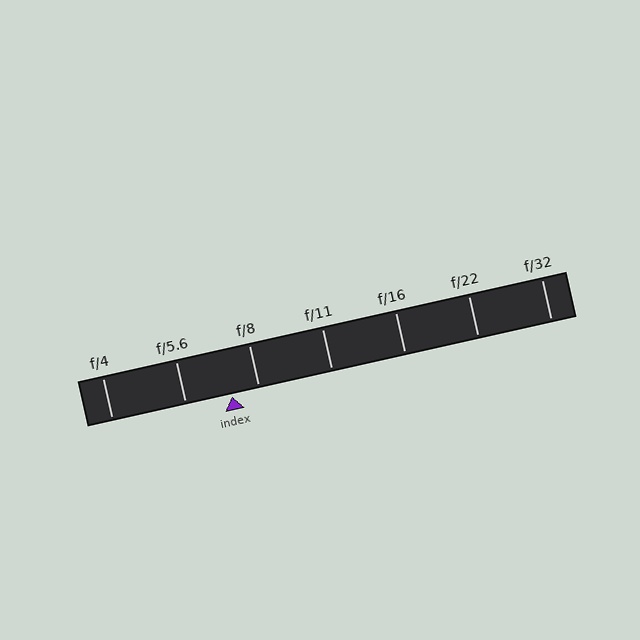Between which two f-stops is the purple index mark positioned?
The index mark is between f/5.6 and f/8.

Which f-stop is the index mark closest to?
The index mark is closest to f/8.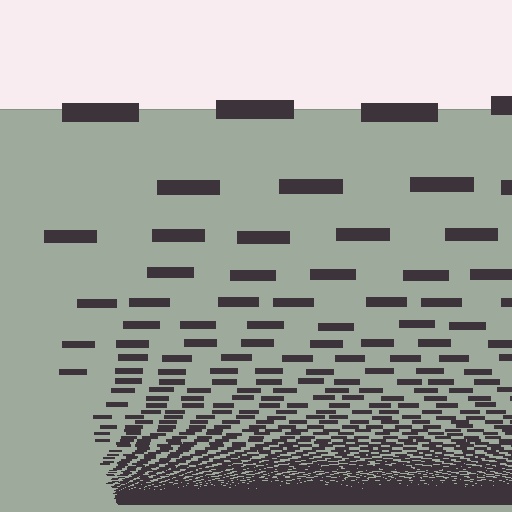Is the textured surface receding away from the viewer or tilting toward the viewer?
The surface appears to tilt toward the viewer. Texture elements get larger and sparser toward the top.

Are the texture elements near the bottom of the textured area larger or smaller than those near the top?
Smaller. The gradient is inverted — elements near the bottom are smaller and denser.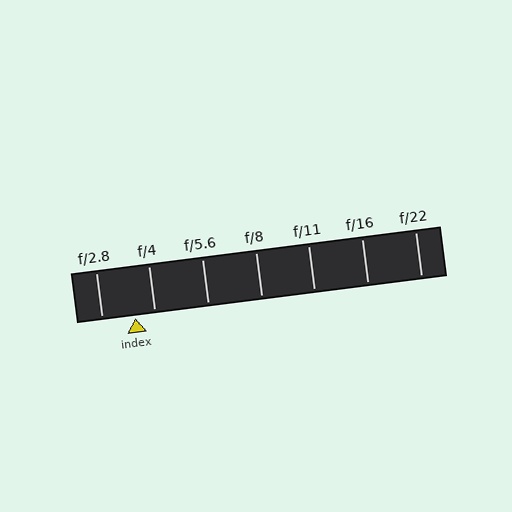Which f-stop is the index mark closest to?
The index mark is closest to f/4.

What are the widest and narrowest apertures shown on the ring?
The widest aperture shown is f/2.8 and the narrowest is f/22.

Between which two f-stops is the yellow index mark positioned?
The index mark is between f/2.8 and f/4.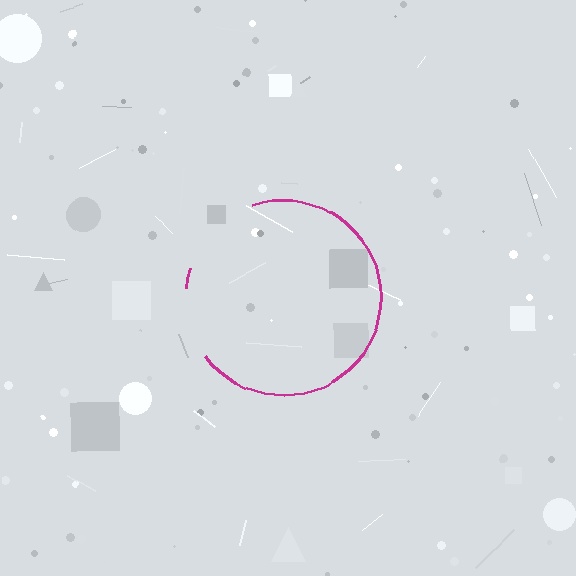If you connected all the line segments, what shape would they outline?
They would outline a circle.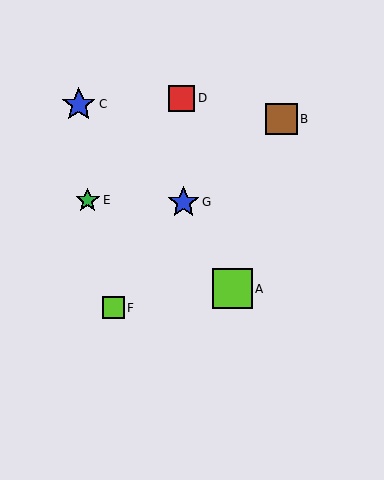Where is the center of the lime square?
The center of the lime square is at (113, 308).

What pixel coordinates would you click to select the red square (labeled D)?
Click at (182, 98) to select the red square D.